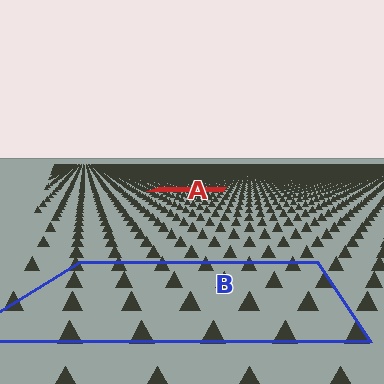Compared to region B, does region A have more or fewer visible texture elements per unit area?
Region A has more texture elements per unit area — they are packed more densely because it is farther away.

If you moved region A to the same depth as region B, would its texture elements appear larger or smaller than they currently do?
They would appear larger. At a closer depth, the same texture elements are projected at a bigger on-screen size.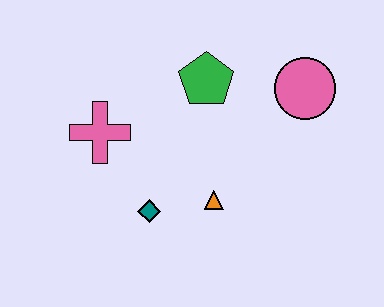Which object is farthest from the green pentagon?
The teal diamond is farthest from the green pentagon.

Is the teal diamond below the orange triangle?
Yes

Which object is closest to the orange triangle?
The teal diamond is closest to the orange triangle.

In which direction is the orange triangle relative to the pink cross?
The orange triangle is to the right of the pink cross.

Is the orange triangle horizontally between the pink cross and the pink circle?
Yes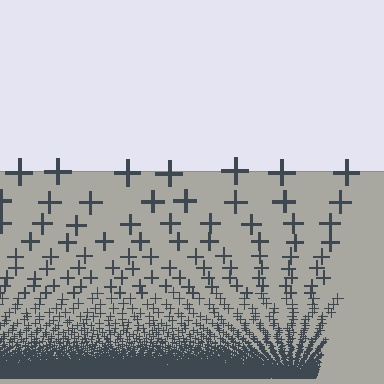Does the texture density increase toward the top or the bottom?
Density increases toward the bottom.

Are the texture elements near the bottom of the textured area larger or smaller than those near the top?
Smaller. The gradient is inverted — elements near the bottom are smaller and denser.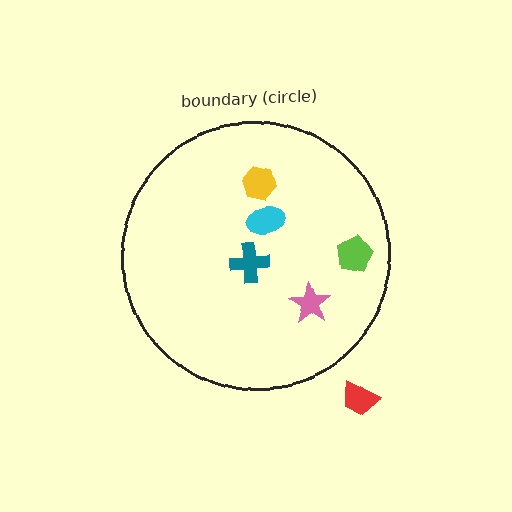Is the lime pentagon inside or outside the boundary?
Inside.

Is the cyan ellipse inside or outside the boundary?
Inside.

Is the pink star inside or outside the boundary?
Inside.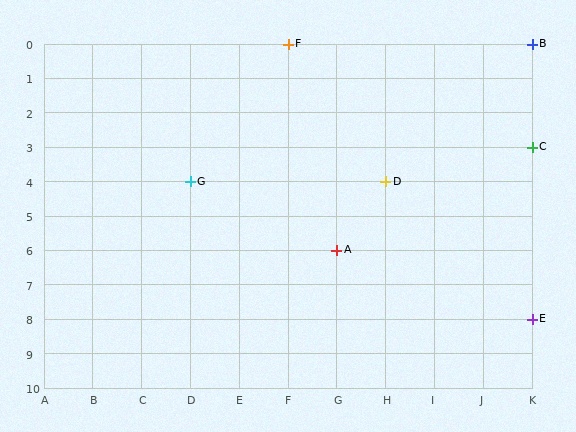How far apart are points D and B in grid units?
Points D and B are 3 columns and 4 rows apart (about 5.0 grid units diagonally).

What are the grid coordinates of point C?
Point C is at grid coordinates (K, 3).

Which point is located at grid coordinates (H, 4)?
Point D is at (H, 4).